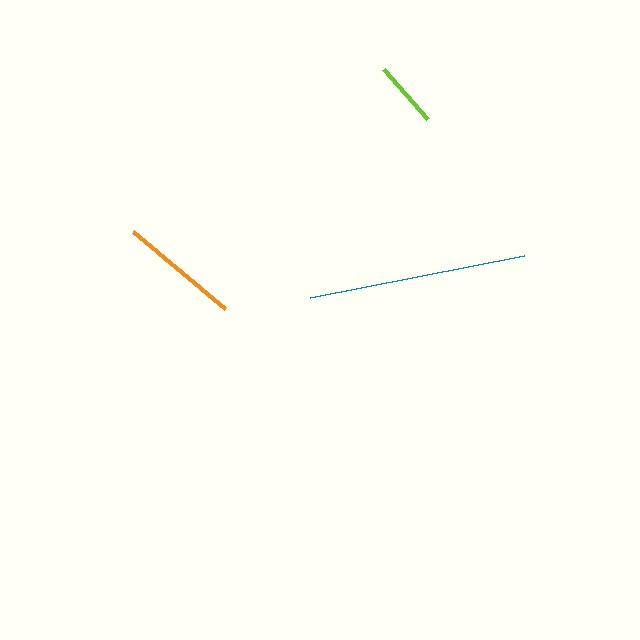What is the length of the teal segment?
The teal segment is approximately 219 pixels long.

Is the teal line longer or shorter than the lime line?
The teal line is longer than the lime line.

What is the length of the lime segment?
The lime segment is approximately 67 pixels long.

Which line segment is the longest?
The teal line is the longest at approximately 219 pixels.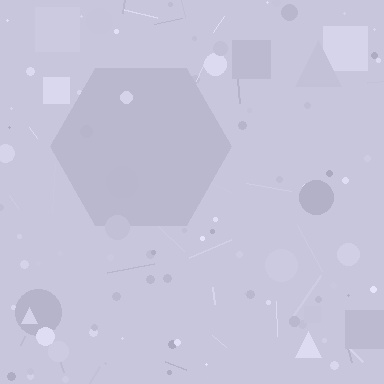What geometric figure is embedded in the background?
A hexagon is embedded in the background.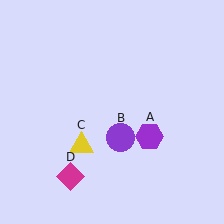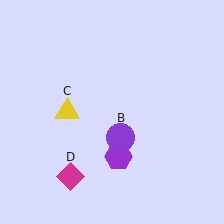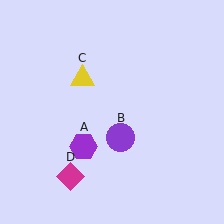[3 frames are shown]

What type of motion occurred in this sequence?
The purple hexagon (object A), yellow triangle (object C) rotated clockwise around the center of the scene.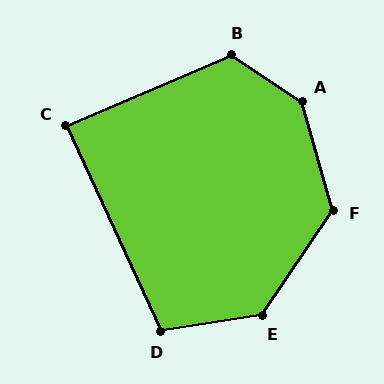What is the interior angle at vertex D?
Approximately 106 degrees (obtuse).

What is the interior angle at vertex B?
Approximately 123 degrees (obtuse).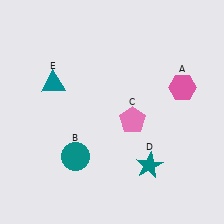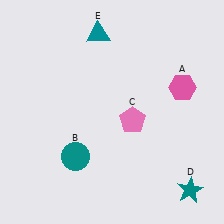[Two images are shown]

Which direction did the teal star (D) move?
The teal star (D) moved right.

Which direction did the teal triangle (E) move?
The teal triangle (E) moved up.